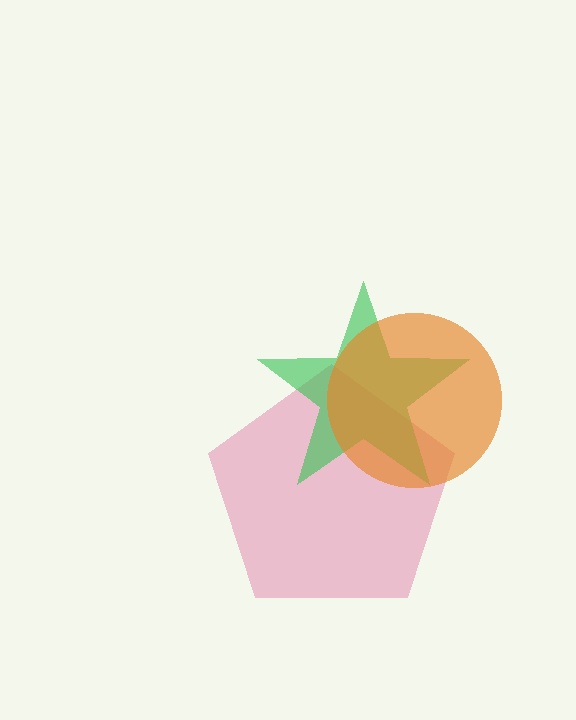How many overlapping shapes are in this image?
There are 3 overlapping shapes in the image.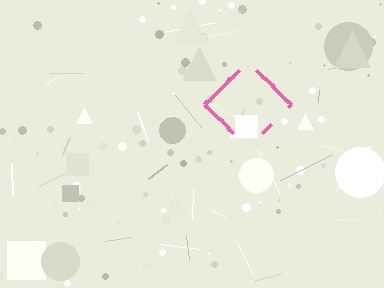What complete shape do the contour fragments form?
The contour fragments form a diamond.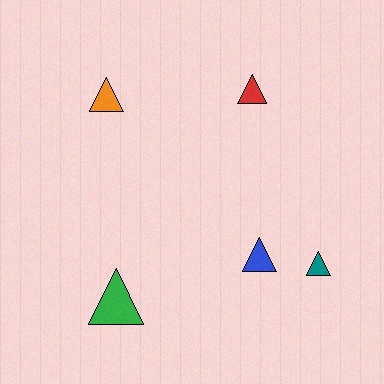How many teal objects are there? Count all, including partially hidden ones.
There is 1 teal object.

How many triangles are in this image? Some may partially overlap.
There are 5 triangles.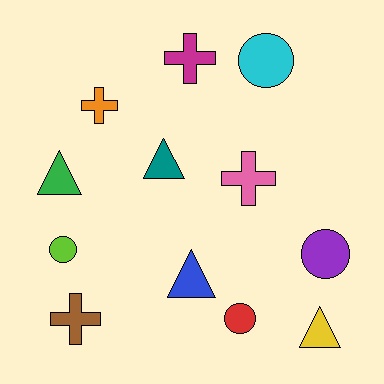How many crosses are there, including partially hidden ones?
There are 4 crosses.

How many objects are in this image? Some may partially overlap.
There are 12 objects.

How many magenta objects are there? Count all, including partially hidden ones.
There is 1 magenta object.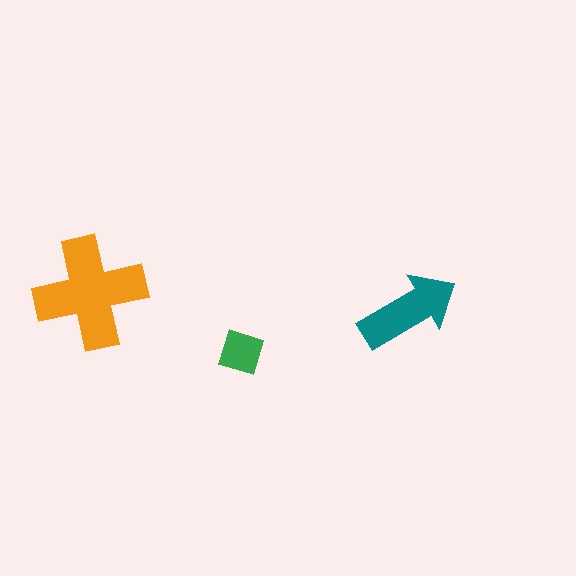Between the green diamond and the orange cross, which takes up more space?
The orange cross.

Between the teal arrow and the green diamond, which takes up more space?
The teal arrow.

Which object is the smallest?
The green diamond.